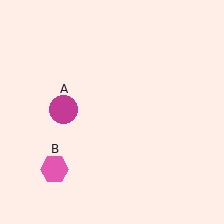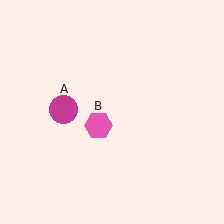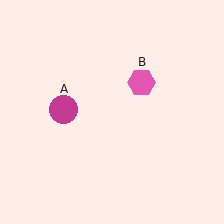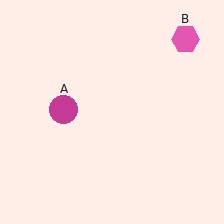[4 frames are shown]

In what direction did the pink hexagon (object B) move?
The pink hexagon (object B) moved up and to the right.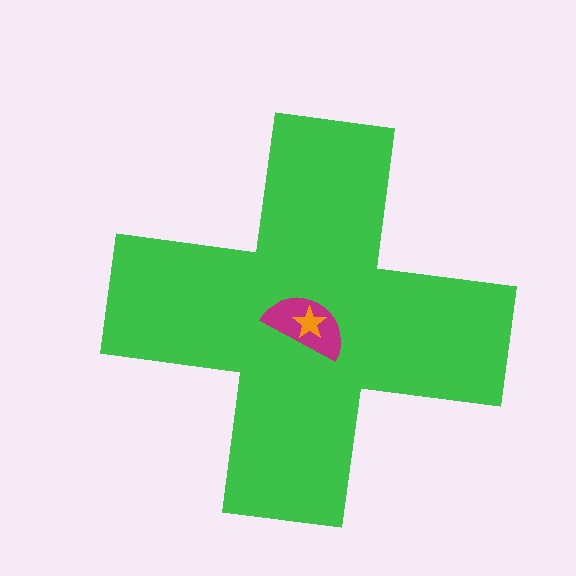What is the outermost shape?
The green cross.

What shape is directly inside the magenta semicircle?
The orange star.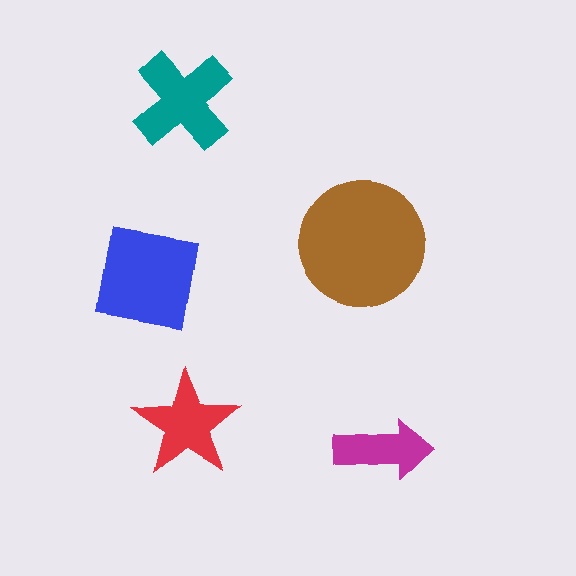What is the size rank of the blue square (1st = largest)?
2nd.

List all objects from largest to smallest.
The brown circle, the blue square, the teal cross, the red star, the magenta arrow.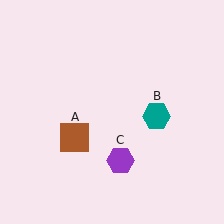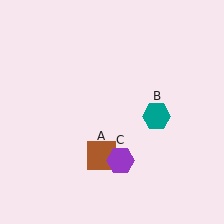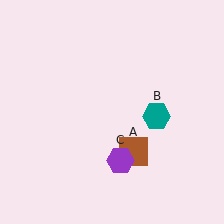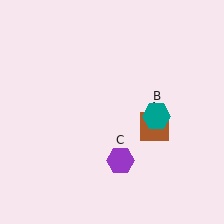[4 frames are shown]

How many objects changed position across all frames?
1 object changed position: brown square (object A).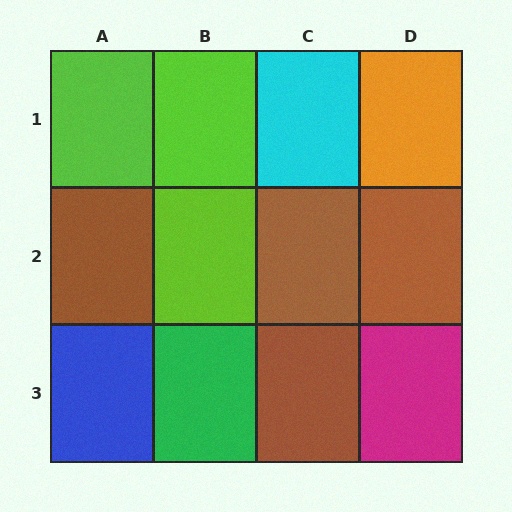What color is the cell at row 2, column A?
Brown.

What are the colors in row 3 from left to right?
Blue, green, brown, magenta.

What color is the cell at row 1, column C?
Cyan.